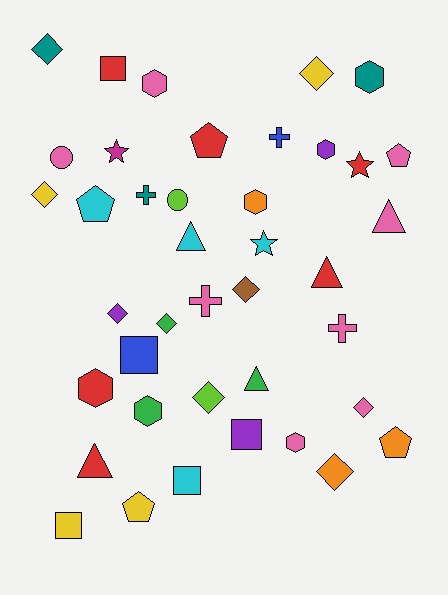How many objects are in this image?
There are 40 objects.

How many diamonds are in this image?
There are 9 diamonds.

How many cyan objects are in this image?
There are 4 cyan objects.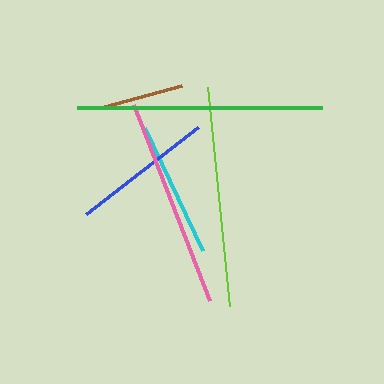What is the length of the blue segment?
The blue segment is approximately 141 pixels long.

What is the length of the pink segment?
The pink segment is approximately 210 pixels long.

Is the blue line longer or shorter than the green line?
The green line is longer than the blue line.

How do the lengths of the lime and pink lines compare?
The lime and pink lines are approximately the same length.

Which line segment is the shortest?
The brown line is the shortest at approximately 80 pixels.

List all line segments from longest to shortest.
From longest to shortest: green, lime, pink, blue, cyan, brown.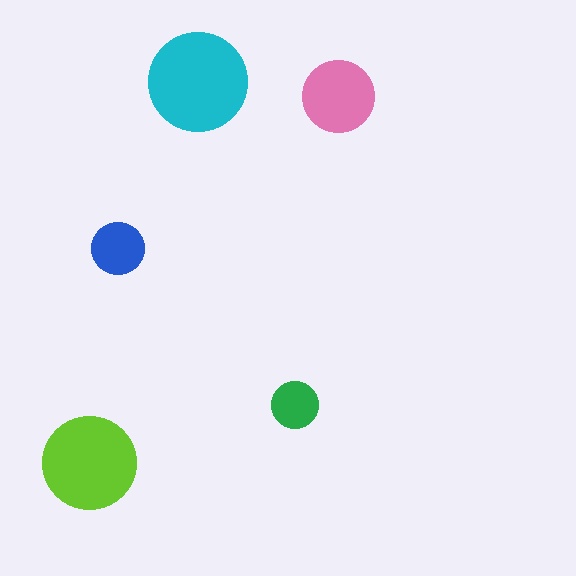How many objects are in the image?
There are 5 objects in the image.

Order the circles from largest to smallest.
the cyan one, the lime one, the pink one, the blue one, the green one.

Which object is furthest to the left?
The lime circle is leftmost.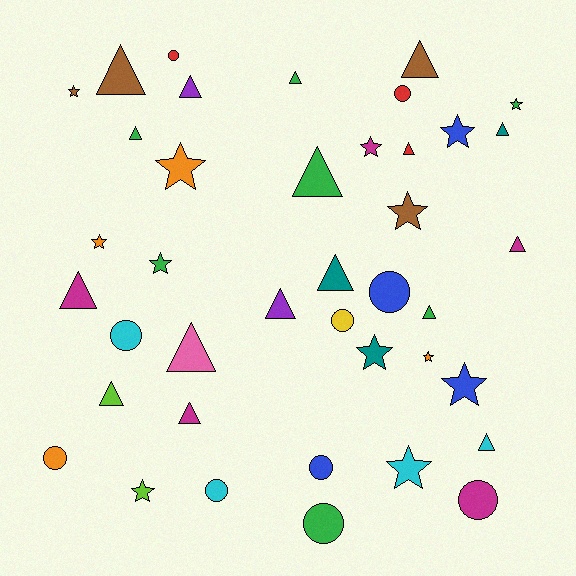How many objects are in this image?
There are 40 objects.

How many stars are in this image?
There are 13 stars.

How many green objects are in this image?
There are 7 green objects.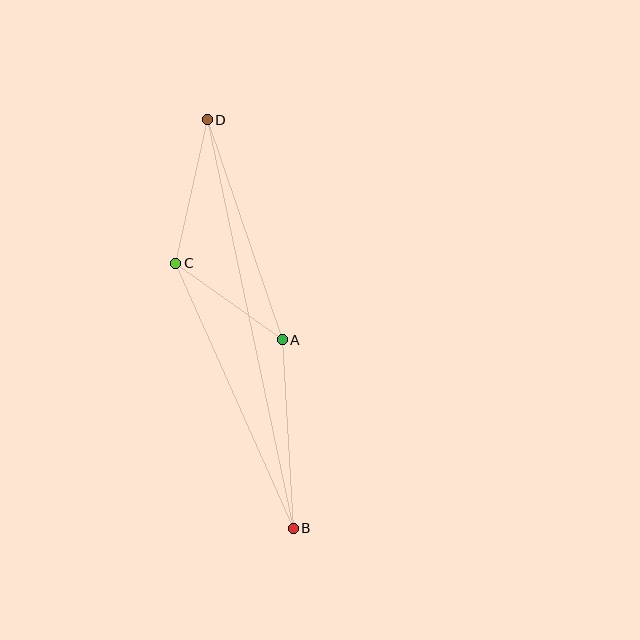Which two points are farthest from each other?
Points B and D are farthest from each other.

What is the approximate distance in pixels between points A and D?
The distance between A and D is approximately 233 pixels.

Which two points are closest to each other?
Points A and C are closest to each other.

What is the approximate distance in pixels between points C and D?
The distance between C and D is approximately 147 pixels.